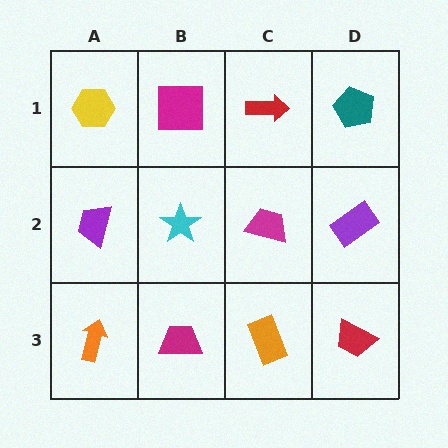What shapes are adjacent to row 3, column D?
A purple rectangle (row 2, column D), an orange rectangle (row 3, column C).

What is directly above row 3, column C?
A magenta trapezoid.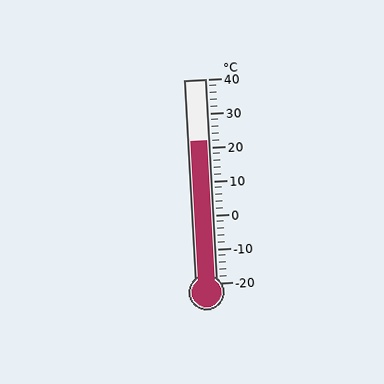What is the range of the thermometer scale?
The thermometer scale ranges from -20°C to 40°C.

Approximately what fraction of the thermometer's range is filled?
The thermometer is filled to approximately 70% of its range.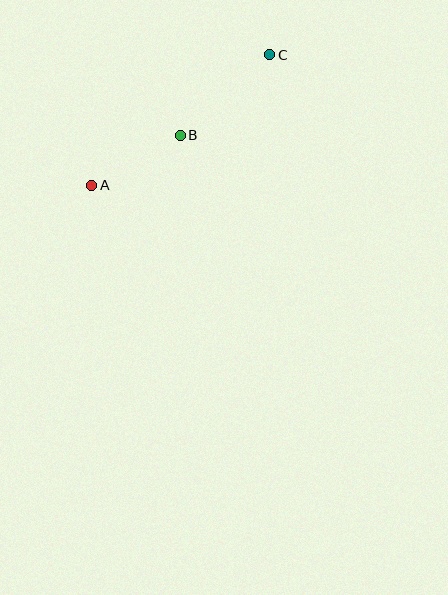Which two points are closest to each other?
Points A and B are closest to each other.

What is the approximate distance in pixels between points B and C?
The distance between B and C is approximately 120 pixels.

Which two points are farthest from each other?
Points A and C are farthest from each other.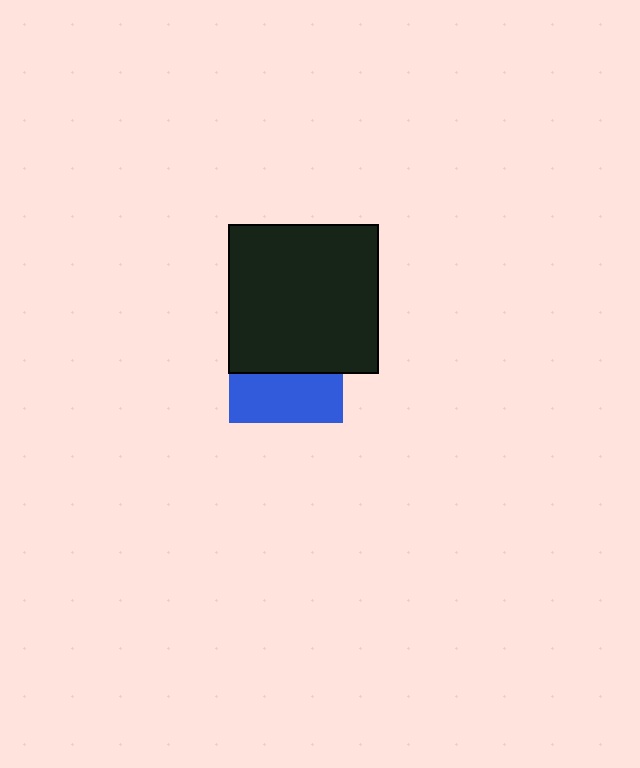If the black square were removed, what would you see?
You would see the complete blue square.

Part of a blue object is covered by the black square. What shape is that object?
It is a square.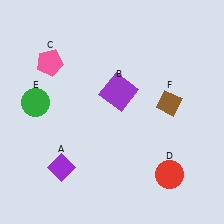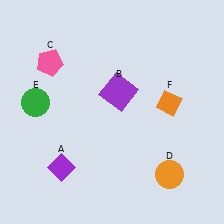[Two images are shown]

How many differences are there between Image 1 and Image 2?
There are 2 differences between the two images.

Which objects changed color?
D changed from red to orange. F changed from brown to orange.